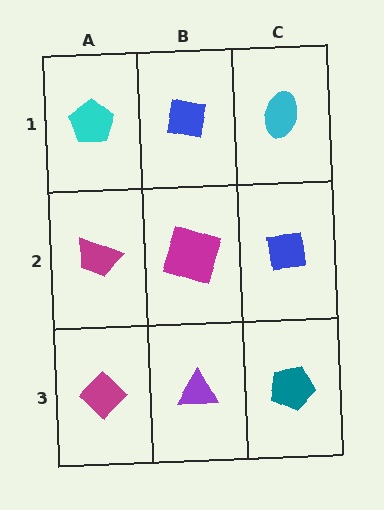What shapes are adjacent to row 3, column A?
A magenta trapezoid (row 2, column A), a purple triangle (row 3, column B).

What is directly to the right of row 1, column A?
A blue square.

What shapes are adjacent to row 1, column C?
A blue square (row 2, column C), a blue square (row 1, column B).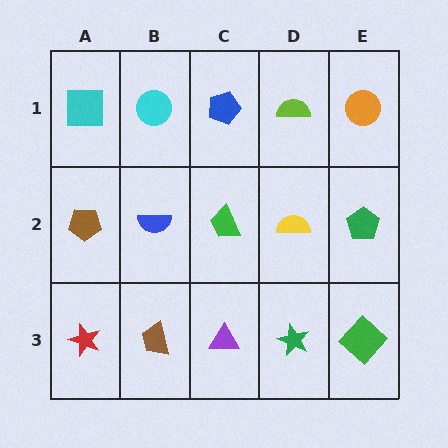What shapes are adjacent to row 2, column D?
A lime semicircle (row 1, column D), a green star (row 3, column D), a green trapezoid (row 2, column C), a green pentagon (row 2, column E).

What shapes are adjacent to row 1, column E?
A green pentagon (row 2, column E), a lime semicircle (row 1, column D).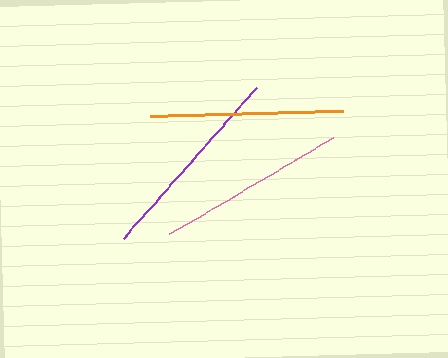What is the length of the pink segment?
The pink segment is approximately 190 pixels long.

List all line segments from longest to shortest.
From longest to shortest: purple, orange, pink.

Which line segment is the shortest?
The pink line is the shortest at approximately 190 pixels.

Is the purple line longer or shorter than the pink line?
The purple line is longer than the pink line.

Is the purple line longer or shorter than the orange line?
The purple line is longer than the orange line.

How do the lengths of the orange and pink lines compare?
The orange and pink lines are approximately the same length.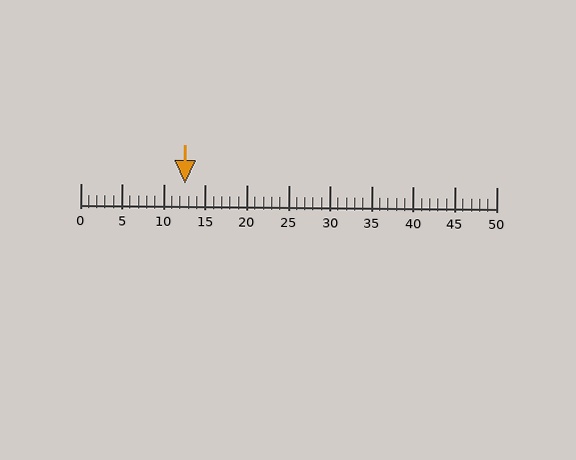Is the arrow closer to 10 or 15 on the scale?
The arrow is closer to 15.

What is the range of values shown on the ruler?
The ruler shows values from 0 to 50.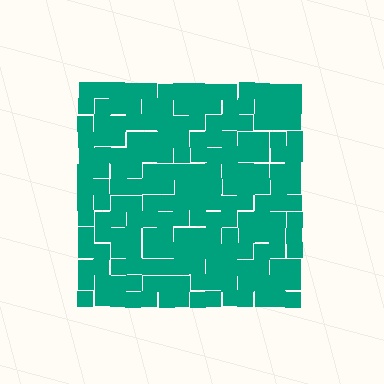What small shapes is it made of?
It is made of small squares.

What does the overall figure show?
The overall figure shows a square.